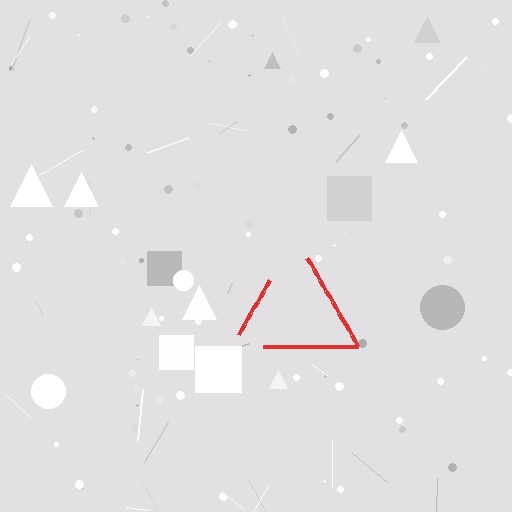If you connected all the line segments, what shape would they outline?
They would outline a triangle.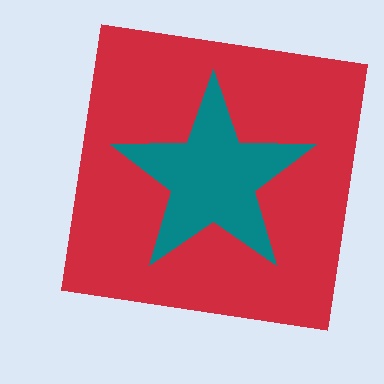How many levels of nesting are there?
2.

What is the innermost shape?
The teal star.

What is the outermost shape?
The red square.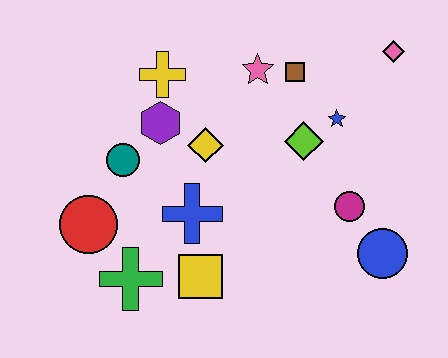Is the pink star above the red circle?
Yes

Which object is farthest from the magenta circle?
The red circle is farthest from the magenta circle.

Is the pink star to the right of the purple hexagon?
Yes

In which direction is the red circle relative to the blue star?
The red circle is to the left of the blue star.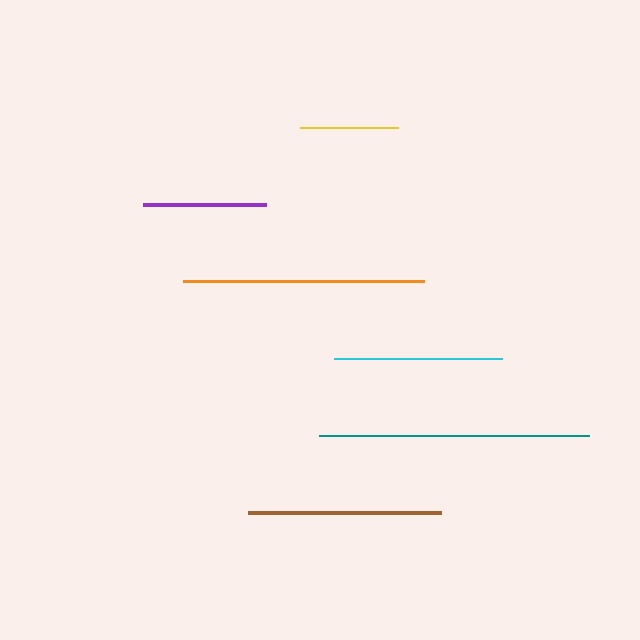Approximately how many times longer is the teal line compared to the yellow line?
The teal line is approximately 2.8 times the length of the yellow line.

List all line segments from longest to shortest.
From longest to shortest: teal, orange, brown, cyan, purple, yellow.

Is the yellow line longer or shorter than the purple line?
The purple line is longer than the yellow line.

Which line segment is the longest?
The teal line is the longest at approximately 271 pixels.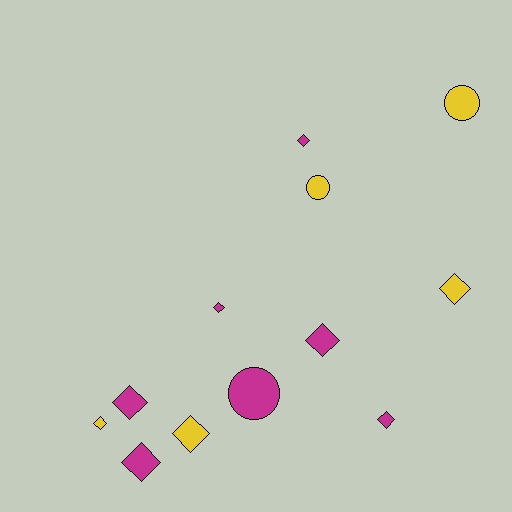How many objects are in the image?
There are 12 objects.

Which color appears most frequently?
Magenta, with 7 objects.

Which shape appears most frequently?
Diamond, with 9 objects.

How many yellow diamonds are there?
There are 3 yellow diamonds.